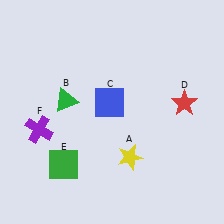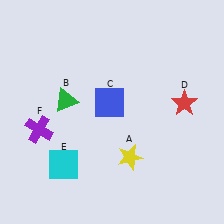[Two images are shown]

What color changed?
The square (E) changed from green in Image 1 to cyan in Image 2.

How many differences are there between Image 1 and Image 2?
There is 1 difference between the two images.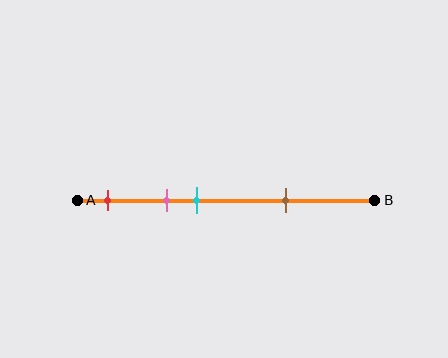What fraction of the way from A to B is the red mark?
The red mark is approximately 10% (0.1) of the way from A to B.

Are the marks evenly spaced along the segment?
No, the marks are not evenly spaced.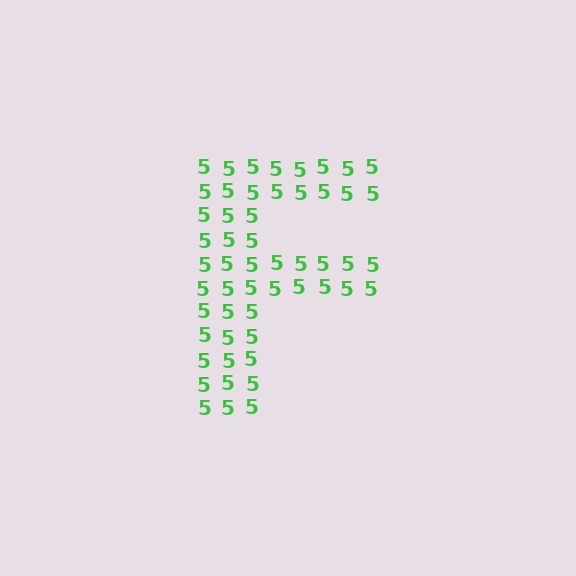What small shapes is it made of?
It is made of small digit 5's.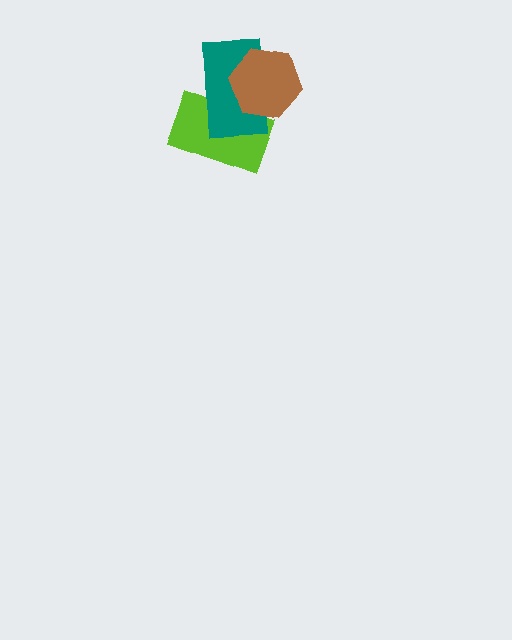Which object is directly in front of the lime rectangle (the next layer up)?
The teal rectangle is directly in front of the lime rectangle.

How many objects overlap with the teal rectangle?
2 objects overlap with the teal rectangle.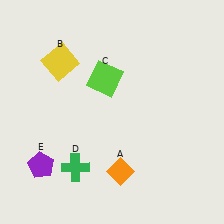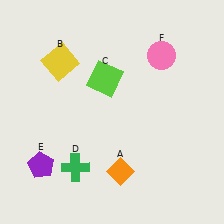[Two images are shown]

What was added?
A pink circle (F) was added in Image 2.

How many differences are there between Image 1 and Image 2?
There is 1 difference between the two images.